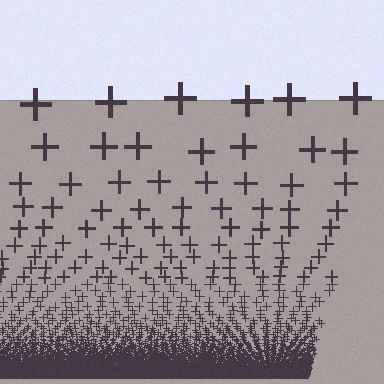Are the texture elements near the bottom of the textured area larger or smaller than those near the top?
Smaller. The gradient is inverted — elements near the bottom are smaller and denser.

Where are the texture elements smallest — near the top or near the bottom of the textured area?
Near the bottom.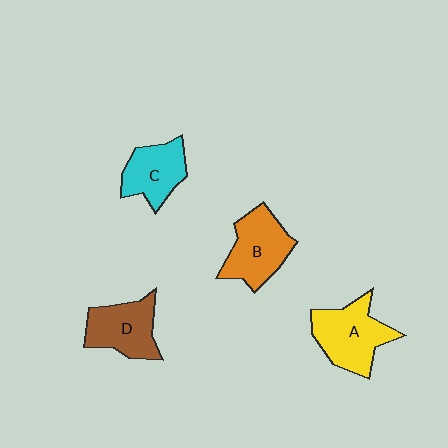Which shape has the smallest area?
Shape C (cyan).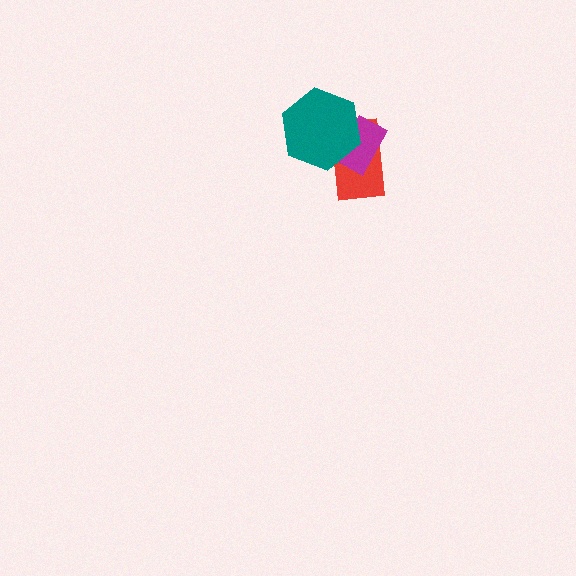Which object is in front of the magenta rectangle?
The teal hexagon is in front of the magenta rectangle.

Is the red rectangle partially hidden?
Yes, it is partially covered by another shape.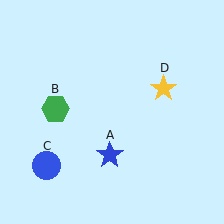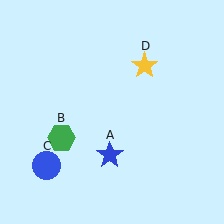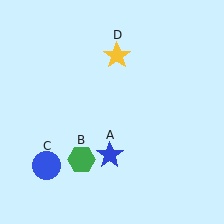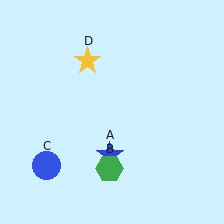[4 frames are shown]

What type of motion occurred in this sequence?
The green hexagon (object B), yellow star (object D) rotated counterclockwise around the center of the scene.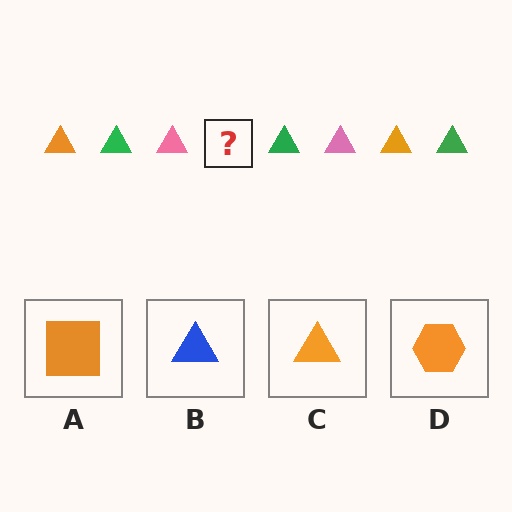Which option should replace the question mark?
Option C.